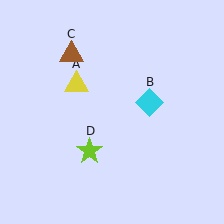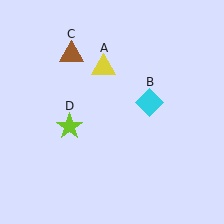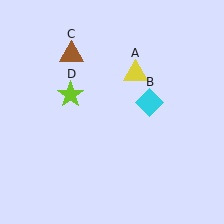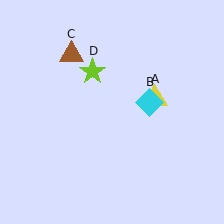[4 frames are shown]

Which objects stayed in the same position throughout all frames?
Cyan diamond (object B) and brown triangle (object C) remained stationary.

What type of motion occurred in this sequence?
The yellow triangle (object A), lime star (object D) rotated clockwise around the center of the scene.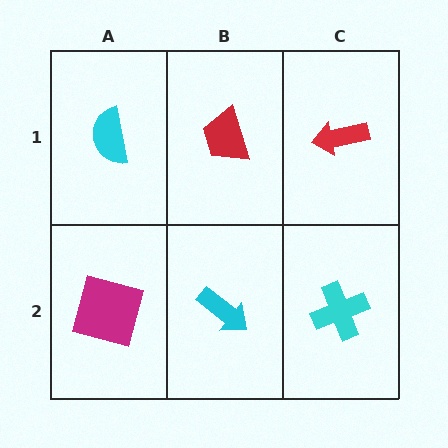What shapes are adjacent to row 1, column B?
A cyan arrow (row 2, column B), a cyan semicircle (row 1, column A), a red arrow (row 1, column C).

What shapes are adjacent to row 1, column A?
A magenta square (row 2, column A), a red trapezoid (row 1, column B).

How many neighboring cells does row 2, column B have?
3.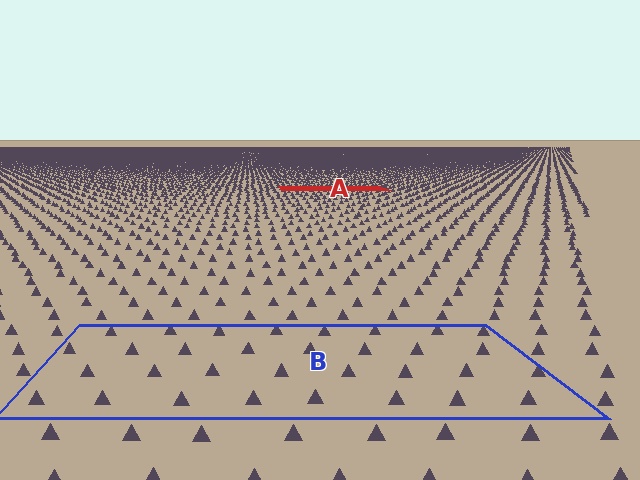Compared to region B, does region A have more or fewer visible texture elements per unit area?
Region A has more texture elements per unit area — they are packed more densely because it is farther away.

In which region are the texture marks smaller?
The texture marks are smaller in region A, because it is farther away.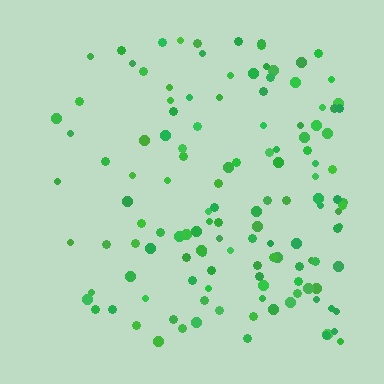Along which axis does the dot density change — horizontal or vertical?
Horizontal.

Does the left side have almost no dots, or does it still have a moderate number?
Still a moderate number, just noticeably fewer than the right.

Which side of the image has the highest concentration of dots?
The right.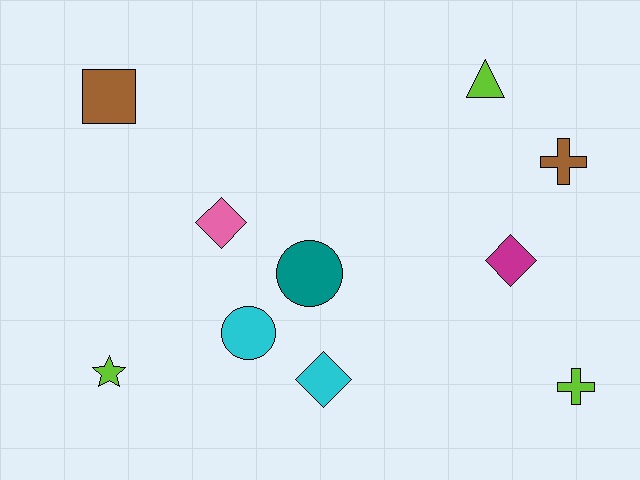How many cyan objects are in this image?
There are 2 cyan objects.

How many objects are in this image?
There are 10 objects.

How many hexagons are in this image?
There are no hexagons.